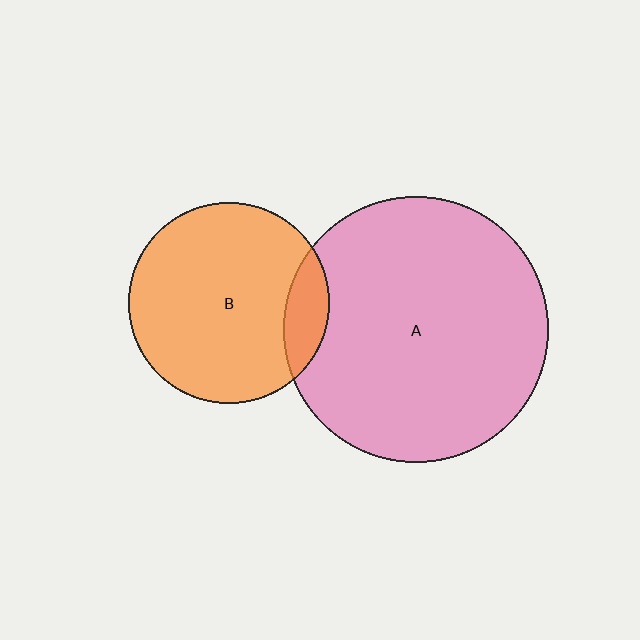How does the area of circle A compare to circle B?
Approximately 1.8 times.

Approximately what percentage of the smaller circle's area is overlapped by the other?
Approximately 15%.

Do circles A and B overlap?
Yes.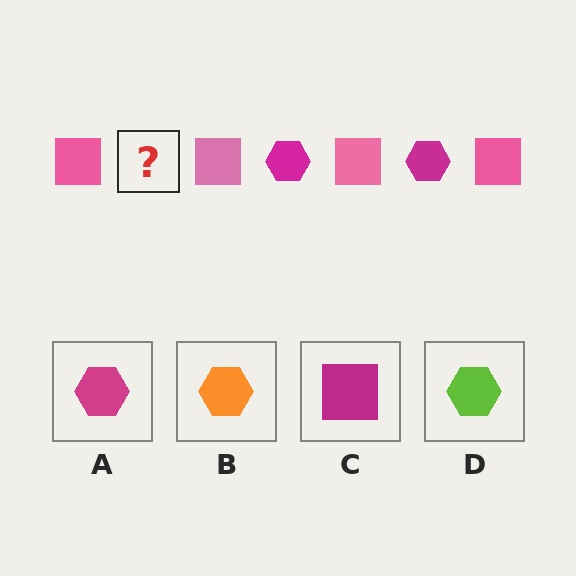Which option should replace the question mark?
Option A.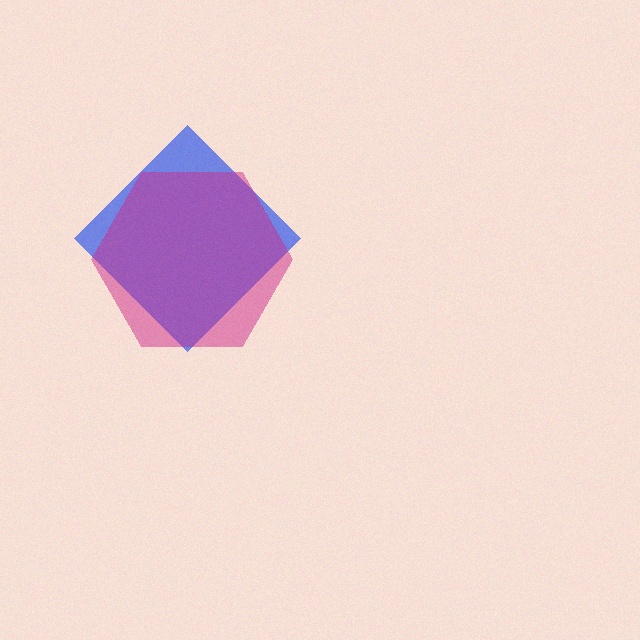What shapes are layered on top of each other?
The layered shapes are: a blue diamond, a magenta hexagon.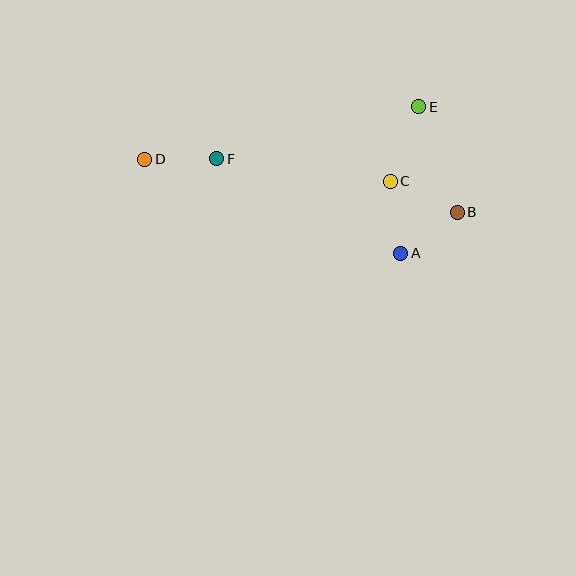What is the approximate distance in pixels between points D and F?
The distance between D and F is approximately 72 pixels.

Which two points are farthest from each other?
Points B and D are farthest from each other.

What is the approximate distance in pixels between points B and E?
The distance between B and E is approximately 112 pixels.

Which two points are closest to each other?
Points A and B are closest to each other.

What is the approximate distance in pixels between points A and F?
The distance between A and F is approximately 207 pixels.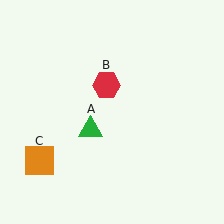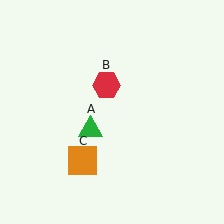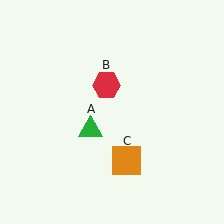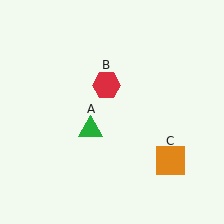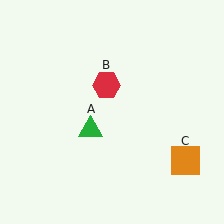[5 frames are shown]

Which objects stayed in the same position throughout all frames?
Green triangle (object A) and red hexagon (object B) remained stationary.